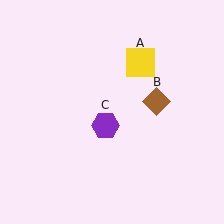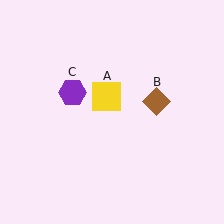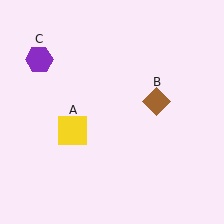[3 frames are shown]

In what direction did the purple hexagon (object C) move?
The purple hexagon (object C) moved up and to the left.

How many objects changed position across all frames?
2 objects changed position: yellow square (object A), purple hexagon (object C).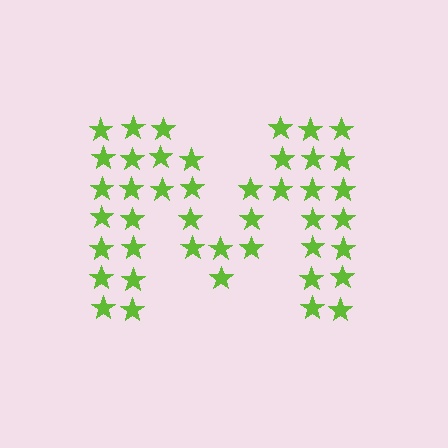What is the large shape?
The large shape is the letter M.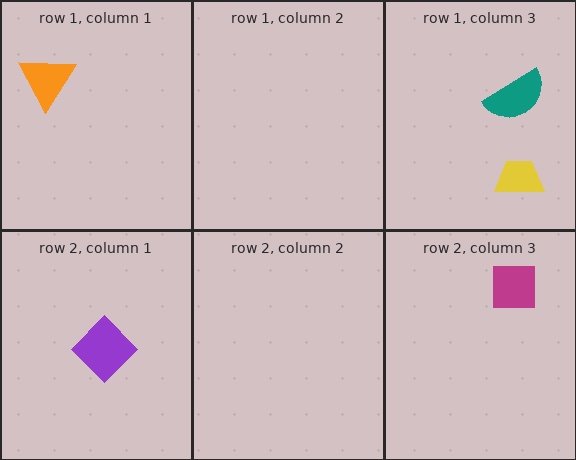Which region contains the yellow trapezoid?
The row 1, column 3 region.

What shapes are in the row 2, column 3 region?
The magenta square.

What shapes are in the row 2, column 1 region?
The purple diamond.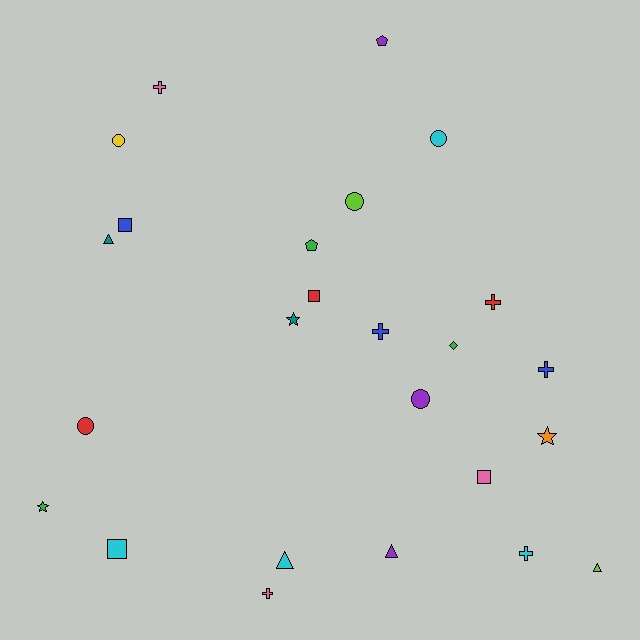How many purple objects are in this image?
There are 3 purple objects.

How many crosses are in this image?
There are 6 crosses.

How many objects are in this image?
There are 25 objects.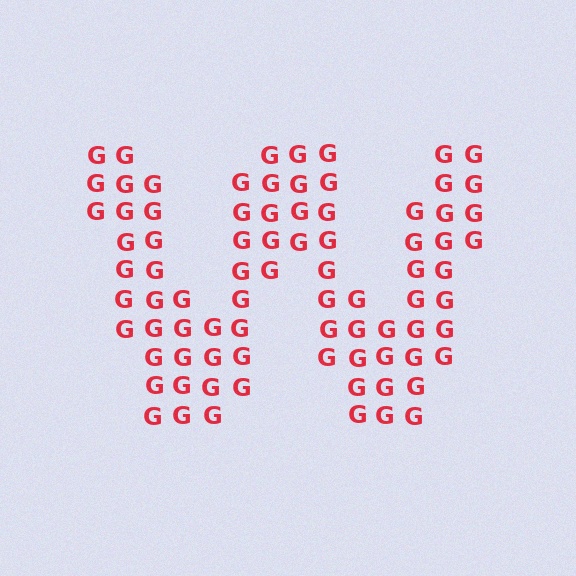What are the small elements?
The small elements are letter G's.